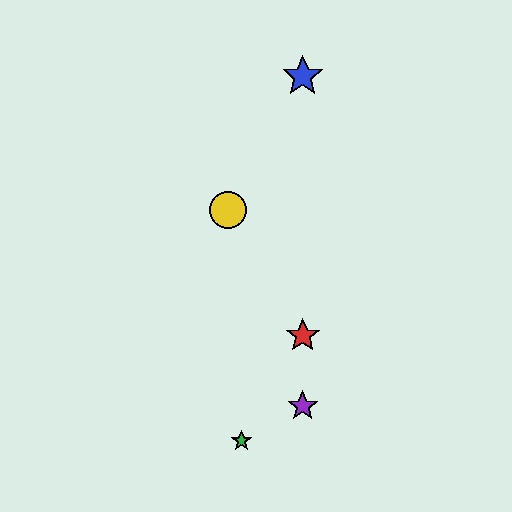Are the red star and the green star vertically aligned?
No, the red star is at x≈303 and the green star is at x≈241.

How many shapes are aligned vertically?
3 shapes (the red star, the blue star, the purple star) are aligned vertically.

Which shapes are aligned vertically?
The red star, the blue star, the purple star are aligned vertically.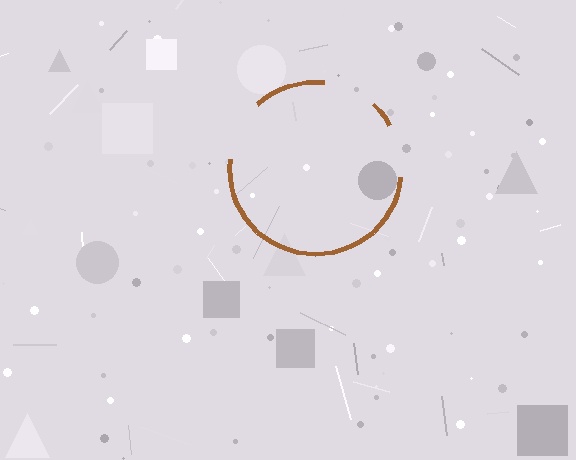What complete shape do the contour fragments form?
The contour fragments form a circle.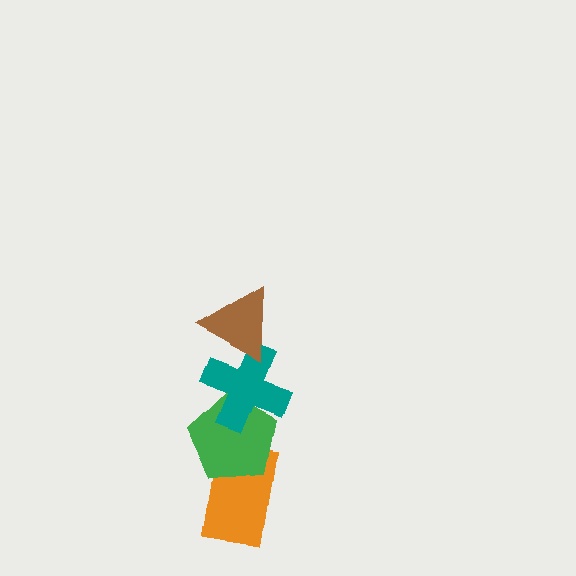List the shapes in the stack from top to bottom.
From top to bottom: the brown triangle, the teal cross, the green pentagon, the orange rectangle.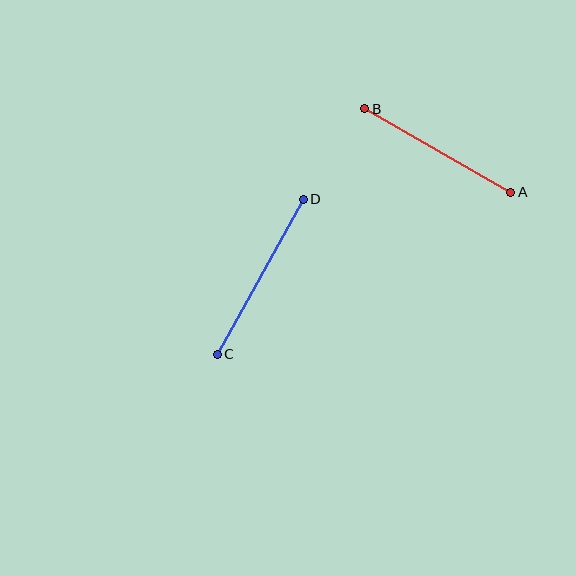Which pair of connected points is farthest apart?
Points C and D are farthest apart.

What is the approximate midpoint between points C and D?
The midpoint is at approximately (260, 277) pixels.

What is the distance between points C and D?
The distance is approximately 177 pixels.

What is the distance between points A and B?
The distance is approximately 168 pixels.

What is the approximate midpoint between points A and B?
The midpoint is at approximately (438, 150) pixels.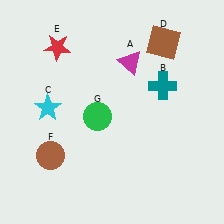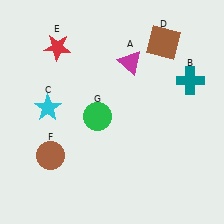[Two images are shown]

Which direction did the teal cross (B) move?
The teal cross (B) moved right.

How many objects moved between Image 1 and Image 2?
1 object moved between the two images.